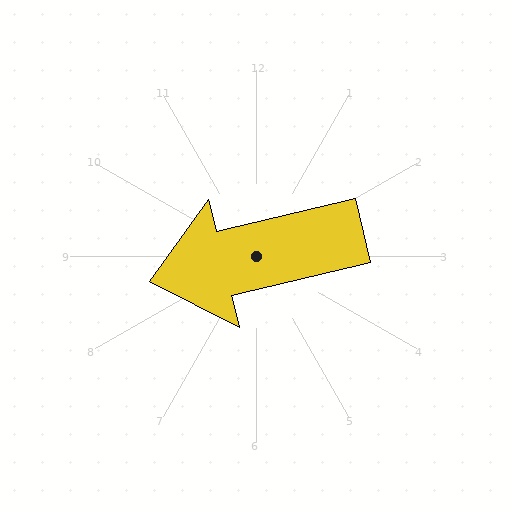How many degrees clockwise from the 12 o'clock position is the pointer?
Approximately 257 degrees.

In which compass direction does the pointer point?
West.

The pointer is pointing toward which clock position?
Roughly 9 o'clock.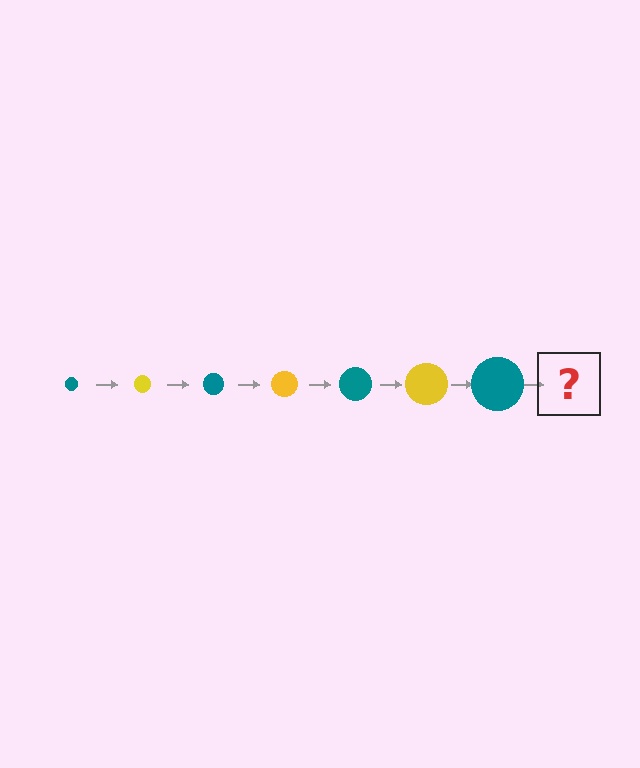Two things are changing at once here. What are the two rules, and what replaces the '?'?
The two rules are that the circle grows larger each step and the color cycles through teal and yellow. The '?' should be a yellow circle, larger than the previous one.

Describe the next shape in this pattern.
It should be a yellow circle, larger than the previous one.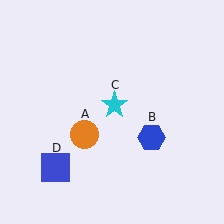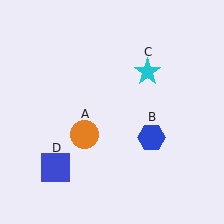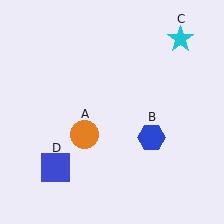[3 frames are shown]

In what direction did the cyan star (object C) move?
The cyan star (object C) moved up and to the right.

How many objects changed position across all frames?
1 object changed position: cyan star (object C).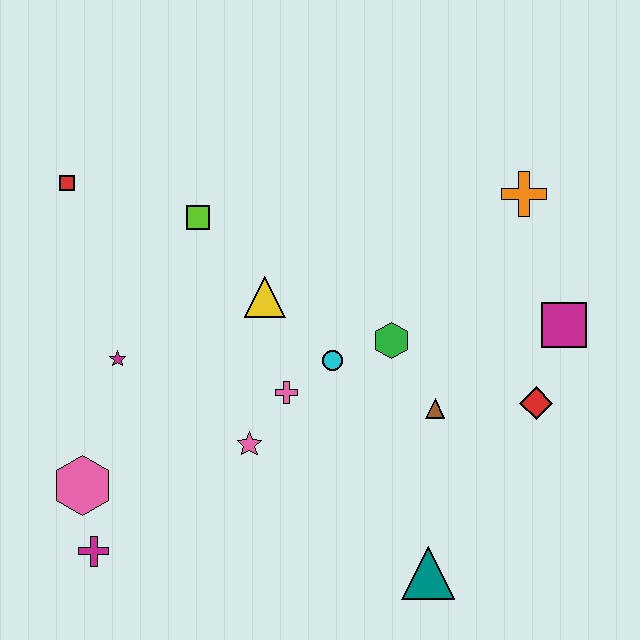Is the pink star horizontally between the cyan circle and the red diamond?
No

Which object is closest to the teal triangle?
The brown triangle is closest to the teal triangle.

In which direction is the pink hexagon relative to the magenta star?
The pink hexagon is below the magenta star.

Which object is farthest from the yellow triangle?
The teal triangle is farthest from the yellow triangle.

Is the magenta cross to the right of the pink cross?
No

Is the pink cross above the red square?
No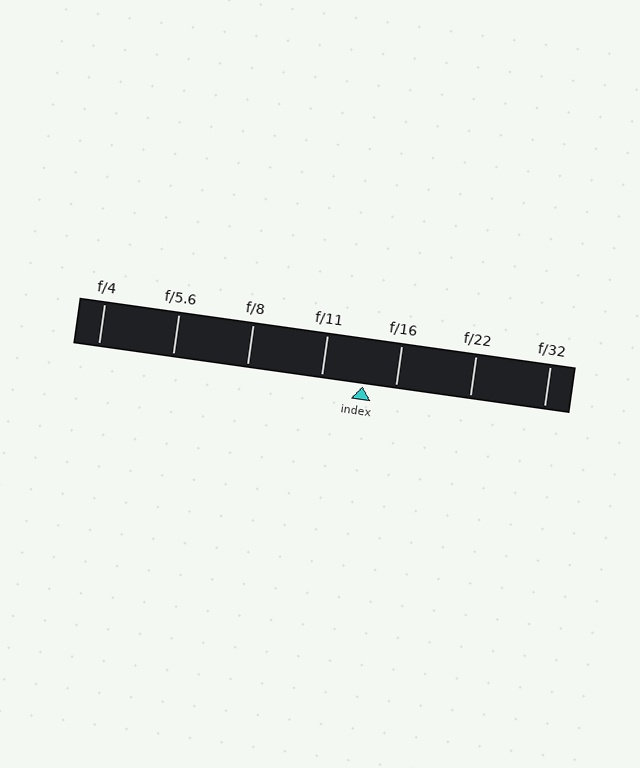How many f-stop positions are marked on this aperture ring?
There are 7 f-stop positions marked.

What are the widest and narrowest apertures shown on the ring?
The widest aperture shown is f/4 and the narrowest is f/32.